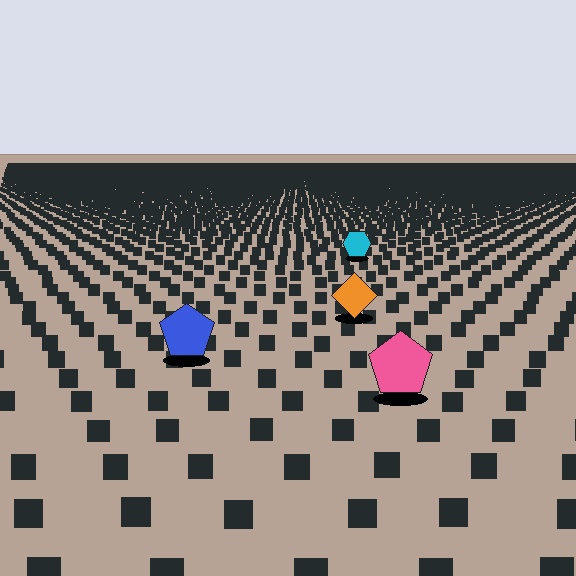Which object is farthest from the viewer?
The cyan hexagon is farthest from the viewer. It appears smaller and the ground texture around it is denser.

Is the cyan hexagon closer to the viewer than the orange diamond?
No. The orange diamond is closer — you can tell from the texture gradient: the ground texture is coarser near it.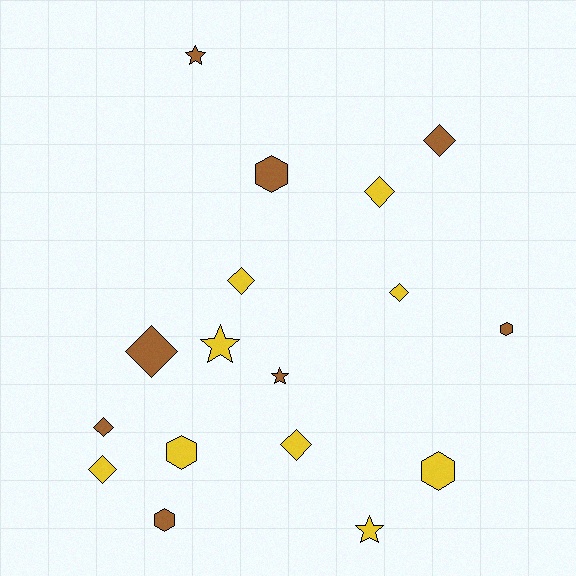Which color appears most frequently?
Yellow, with 9 objects.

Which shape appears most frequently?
Diamond, with 8 objects.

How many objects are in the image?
There are 17 objects.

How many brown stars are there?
There are 2 brown stars.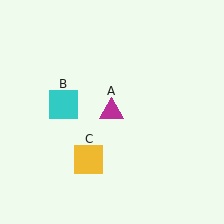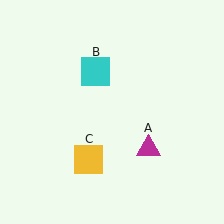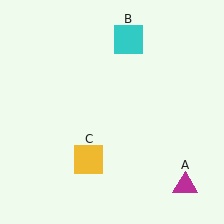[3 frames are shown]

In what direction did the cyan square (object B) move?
The cyan square (object B) moved up and to the right.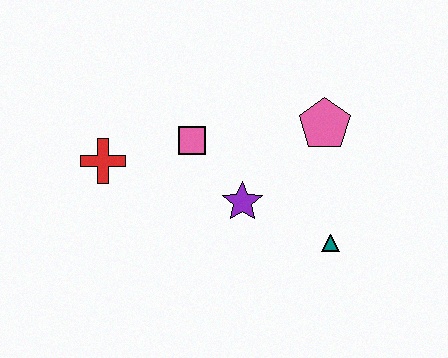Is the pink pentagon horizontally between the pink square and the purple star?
No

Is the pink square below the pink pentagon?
Yes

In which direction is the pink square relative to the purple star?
The pink square is above the purple star.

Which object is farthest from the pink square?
The teal triangle is farthest from the pink square.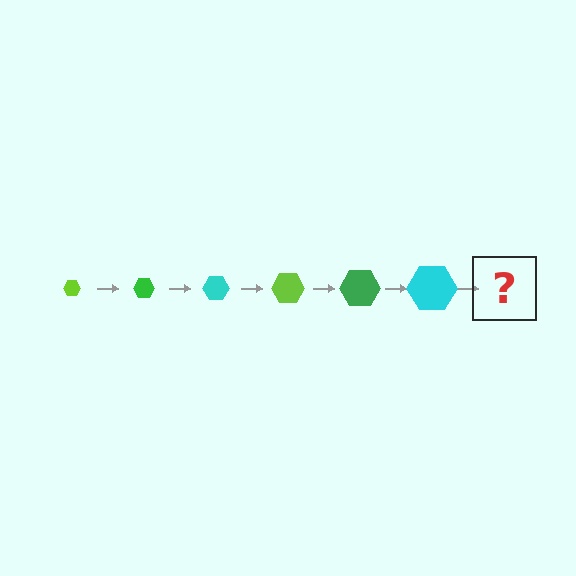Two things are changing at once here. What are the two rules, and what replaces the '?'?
The two rules are that the hexagon grows larger each step and the color cycles through lime, green, and cyan. The '?' should be a lime hexagon, larger than the previous one.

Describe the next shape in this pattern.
It should be a lime hexagon, larger than the previous one.